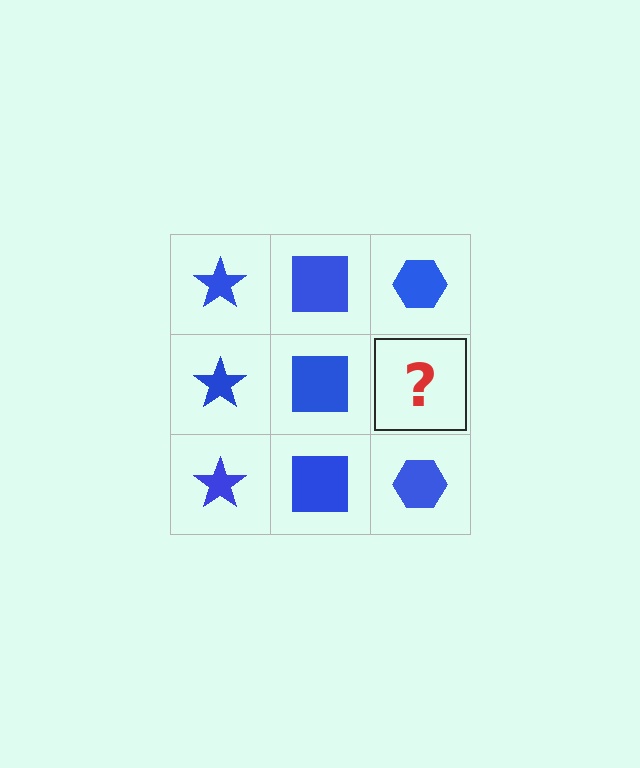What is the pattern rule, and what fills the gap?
The rule is that each column has a consistent shape. The gap should be filled with a blue hexagon.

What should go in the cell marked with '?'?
The missing cell should contain a blue hexagon.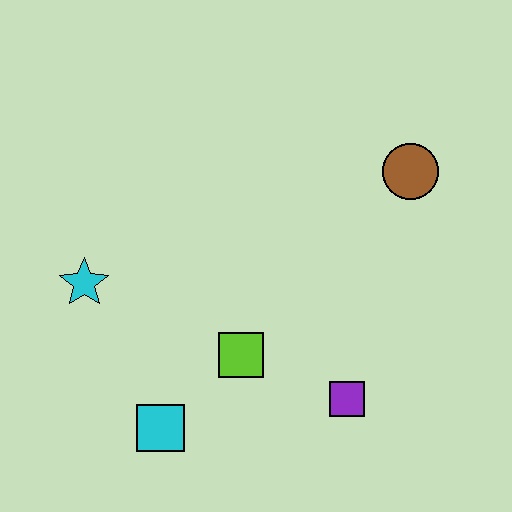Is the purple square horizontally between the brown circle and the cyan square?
Yes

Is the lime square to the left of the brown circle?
Yes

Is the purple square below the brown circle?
Yes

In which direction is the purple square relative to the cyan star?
The purple square is to the right of the cyan star.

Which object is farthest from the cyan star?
The brown circle is farthest from the cyan star.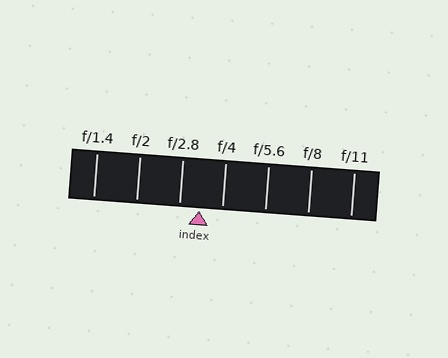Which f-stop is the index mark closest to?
The index mark is closest to f/2.8.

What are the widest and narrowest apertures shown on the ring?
The widest aperture shown is f/1.4 and the narrowest is f/11.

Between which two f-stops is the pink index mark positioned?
The index mark is between f/2.8 and f/4.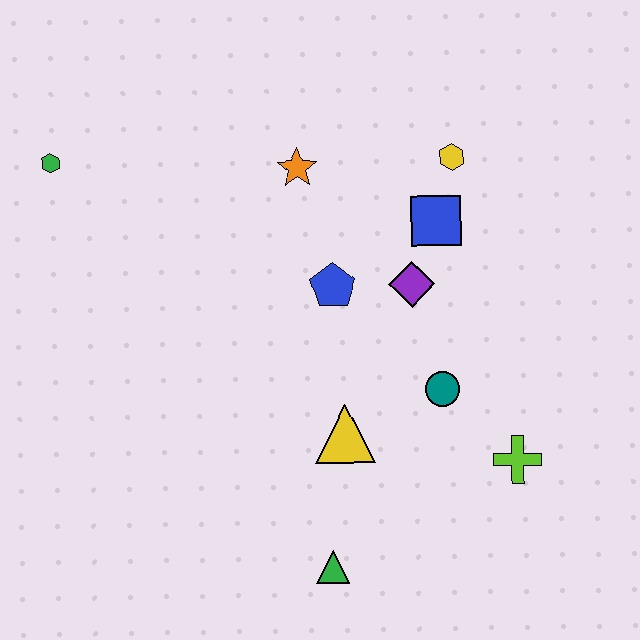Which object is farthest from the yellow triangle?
The green hexagon is farthest from the yellow triangle.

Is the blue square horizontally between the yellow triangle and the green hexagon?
No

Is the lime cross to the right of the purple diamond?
Yes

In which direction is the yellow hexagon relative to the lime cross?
The yellow hexagon is above the lime cross.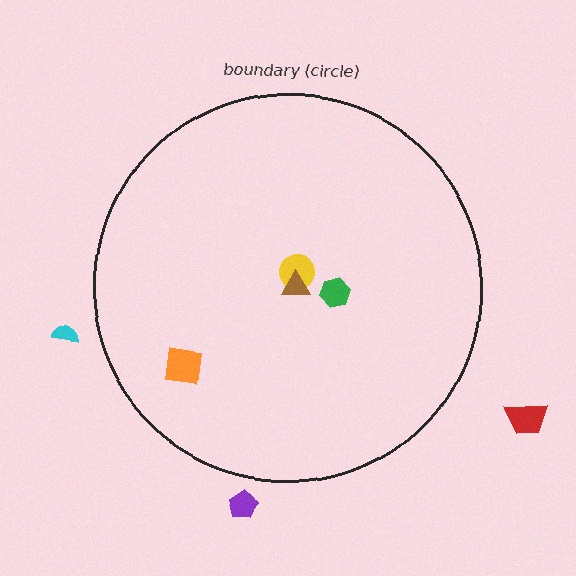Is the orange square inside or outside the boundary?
Inside.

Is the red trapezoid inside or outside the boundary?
Outside.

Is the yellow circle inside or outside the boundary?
Inside.